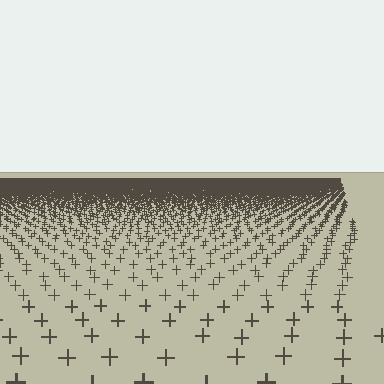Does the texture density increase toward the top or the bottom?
Density increases toward the top.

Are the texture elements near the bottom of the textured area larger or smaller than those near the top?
Larger. Near the bottom, elements are closer to the viewer and appear at a bigger on-screen size.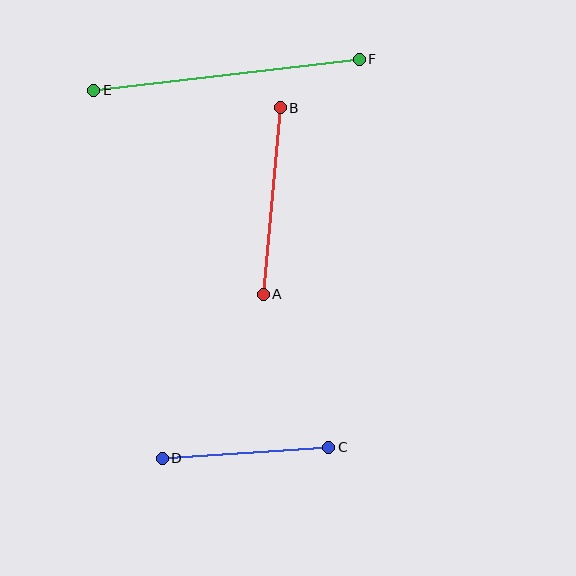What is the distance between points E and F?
The distance is approximately 267 pixels.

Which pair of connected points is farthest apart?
Points E and F are farthest apart.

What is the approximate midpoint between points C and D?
The midpoint is at approximately (246, 453) pixels.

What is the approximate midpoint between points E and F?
The midpoint is at approximately (226, 75) pixels.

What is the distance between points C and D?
The distance is approximately 167 pixels.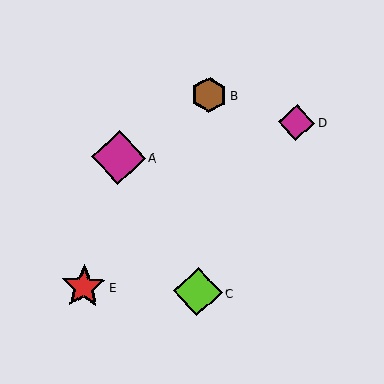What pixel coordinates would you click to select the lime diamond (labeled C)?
Click at (198, 292) to select the lime diamond C.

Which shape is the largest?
The magenta diamond (labeled A) is the largest.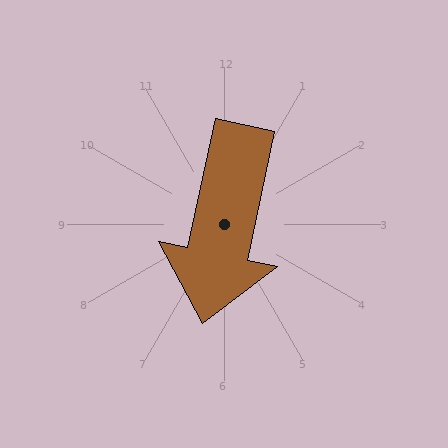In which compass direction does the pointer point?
South.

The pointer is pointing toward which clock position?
Roughly 6 o'clock.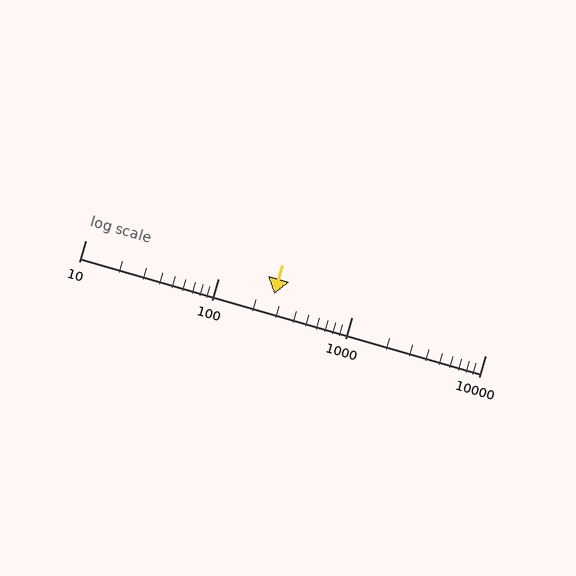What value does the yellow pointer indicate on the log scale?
The pointer indicates approximately 260.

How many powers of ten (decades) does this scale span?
The scale spans 3 decades, from 10 to 10000.